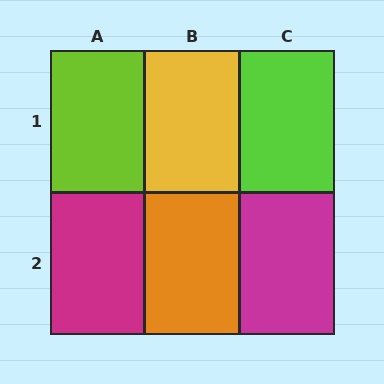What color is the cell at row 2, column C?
Magenta.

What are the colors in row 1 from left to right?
Lime, yellow, lime.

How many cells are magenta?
2 cells are magenta.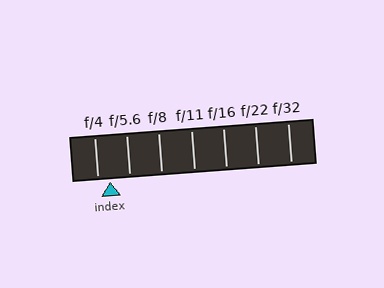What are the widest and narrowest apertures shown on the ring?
The widest aperture shown is f/4 and the narrowest is f/32.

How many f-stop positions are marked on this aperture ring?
There are 7 f-stop positions marked.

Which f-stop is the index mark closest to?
The index mark is closest to f/4.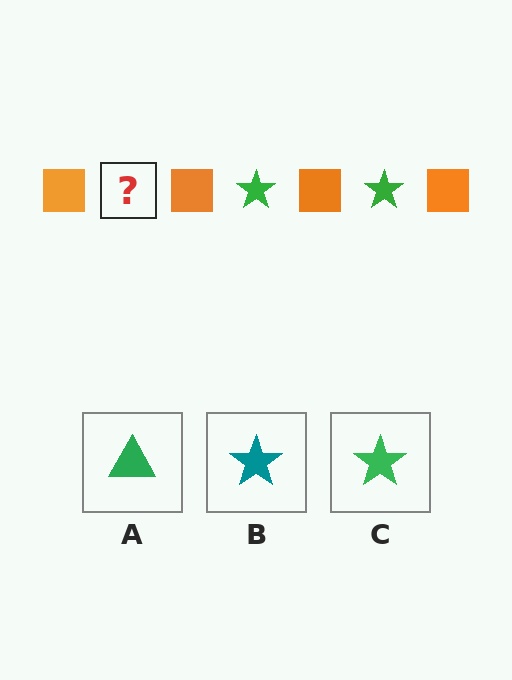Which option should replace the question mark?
Option C.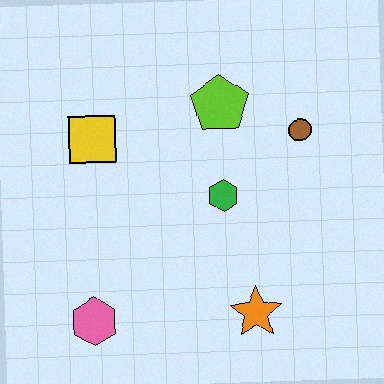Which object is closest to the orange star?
The green hexagon is closest to the orange star.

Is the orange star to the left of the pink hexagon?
No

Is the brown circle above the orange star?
Yes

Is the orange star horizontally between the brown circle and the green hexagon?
Yes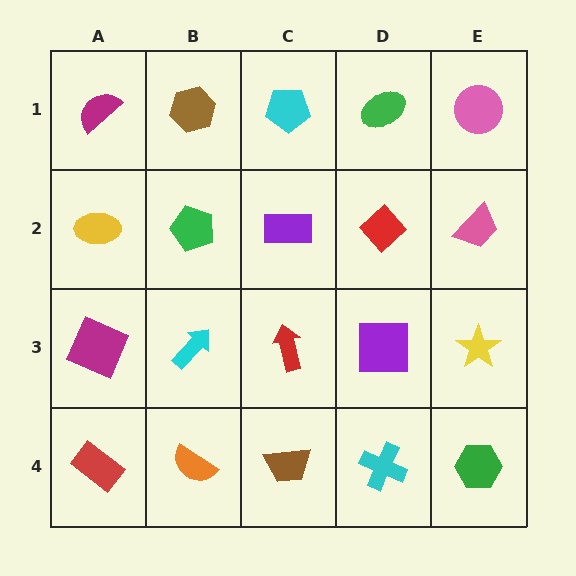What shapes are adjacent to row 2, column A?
A magenta semicircle (row 1, column A), a magenta square (row 3, column A), a green pentagon (row 2, column B).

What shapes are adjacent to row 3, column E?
A pink trapezoid (row 2, column E), a green hexagon (row 4, column E), a purple square (row 3, column D).